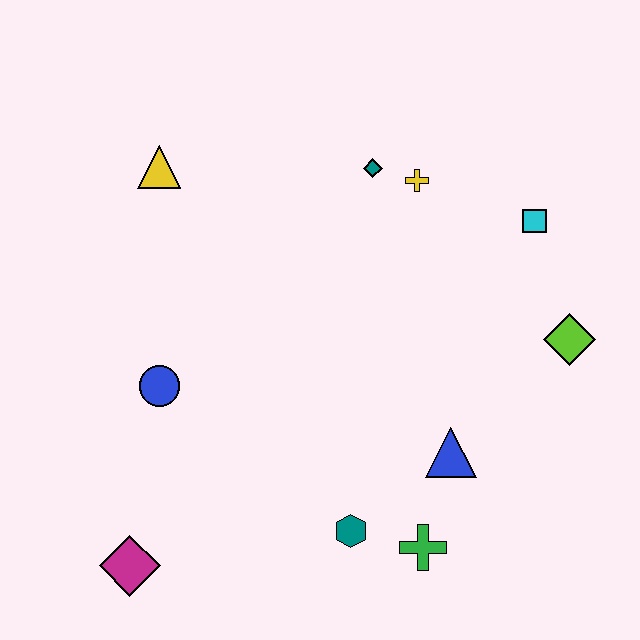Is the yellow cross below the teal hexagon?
No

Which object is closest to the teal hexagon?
The green cross is closest to the teal hexagon.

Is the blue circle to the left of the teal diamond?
Yes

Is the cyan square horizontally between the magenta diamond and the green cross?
No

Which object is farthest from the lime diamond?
The magenta diamond is farthest from the lime diamond.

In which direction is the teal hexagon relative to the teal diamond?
The teal hexagon is below the teal diamond.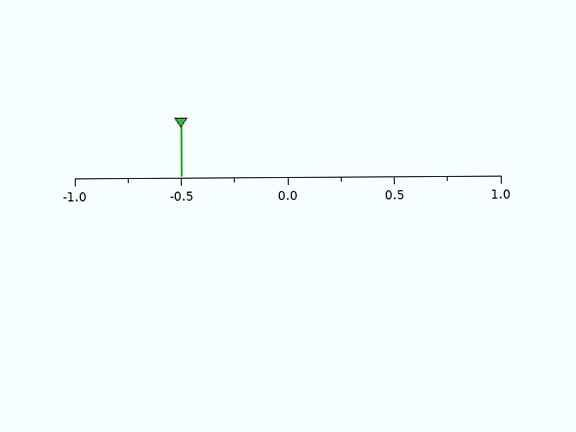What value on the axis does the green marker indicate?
The marker indicates approximately -0.5.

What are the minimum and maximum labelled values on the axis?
The axis runs from -1.0 to 1.0.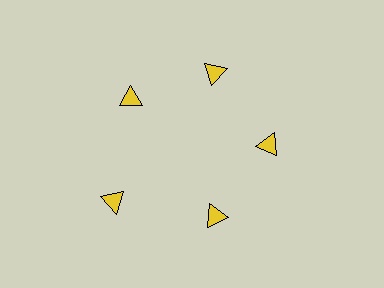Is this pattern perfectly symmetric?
No. The 5 yellow triangles are arranged in a ring, but one element near the 8 o'clock position is pushed outward from the center, breaking the 5-fold rotational symmetry.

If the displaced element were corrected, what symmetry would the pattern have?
It would have 5-fold rotational symmetry — the pattern would map onto itself every 72 degrees.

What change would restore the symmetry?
The symmetry would be restored by moving it inward, back onto the ring so that all 5 triangles sit at equal angles and equal distance from the center.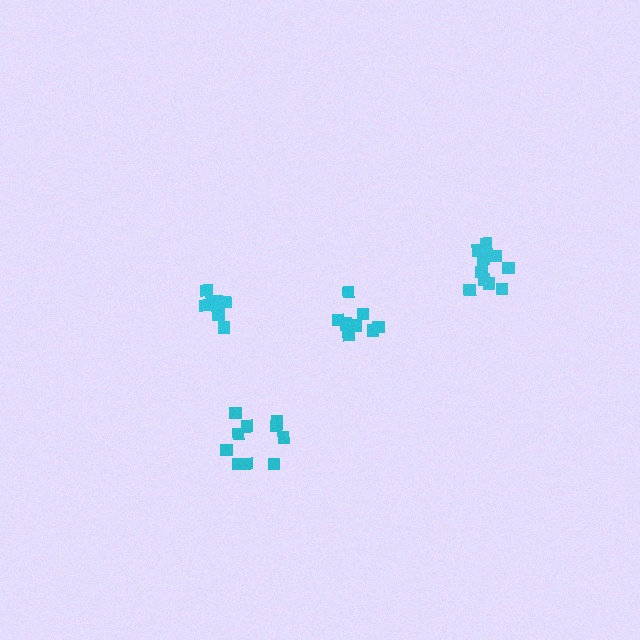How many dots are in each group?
Group 1: 11 dots, Group 2: 10 dots, Group 3: 9 dots, Group 4: 13 dots (43 total).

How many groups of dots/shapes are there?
There are 4 groups.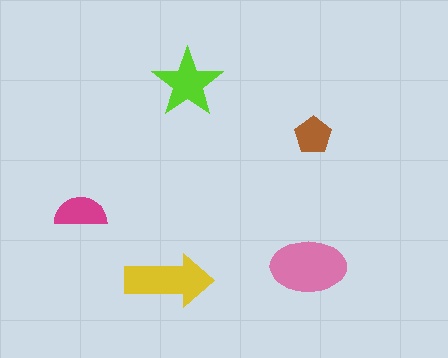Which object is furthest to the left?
The magenta semicircle is leftmost.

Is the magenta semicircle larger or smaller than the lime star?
Smaller.